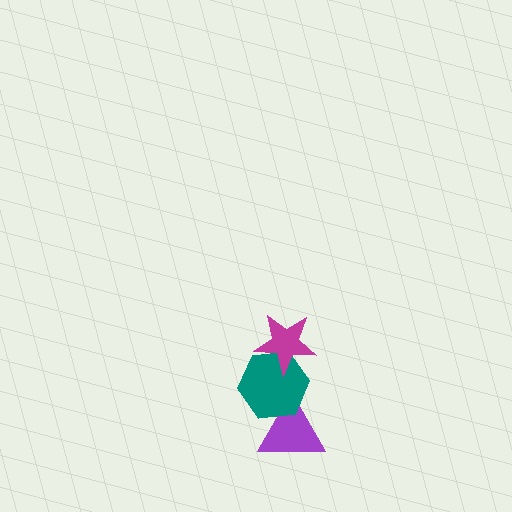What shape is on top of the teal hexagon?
The magenta star is on top of the teal hexagon.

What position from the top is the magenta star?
The magenta star is 1st from the top.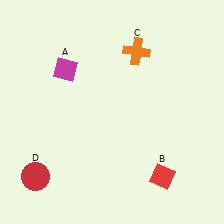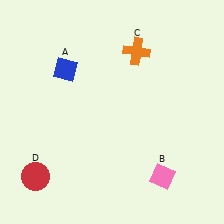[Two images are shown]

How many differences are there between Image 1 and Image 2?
There are 2 differences between the two images.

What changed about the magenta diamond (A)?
In Image 1, A is magenta. In Image 2, it changed to blue.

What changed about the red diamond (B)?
In Image 1, B is red. In Image 2, it changed to pink.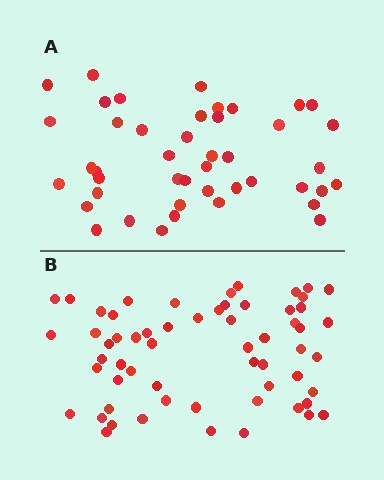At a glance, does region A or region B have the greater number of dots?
Region B (the bottom region) has more dots.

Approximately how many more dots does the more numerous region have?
Region B has approximately 15 more dots than region A.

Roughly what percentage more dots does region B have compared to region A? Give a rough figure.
About 35% more.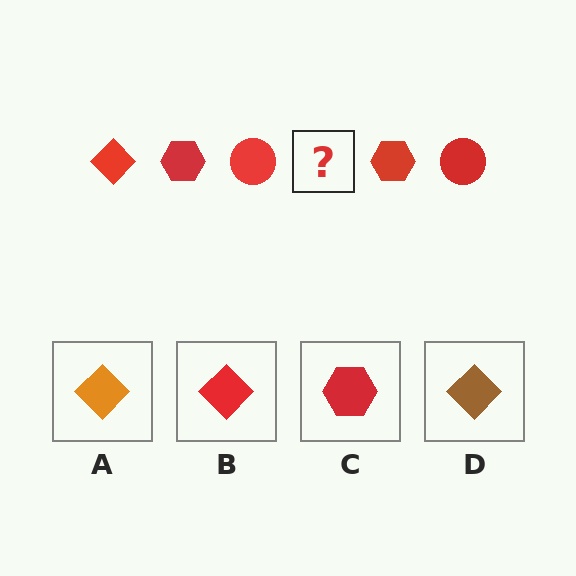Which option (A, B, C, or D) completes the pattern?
B.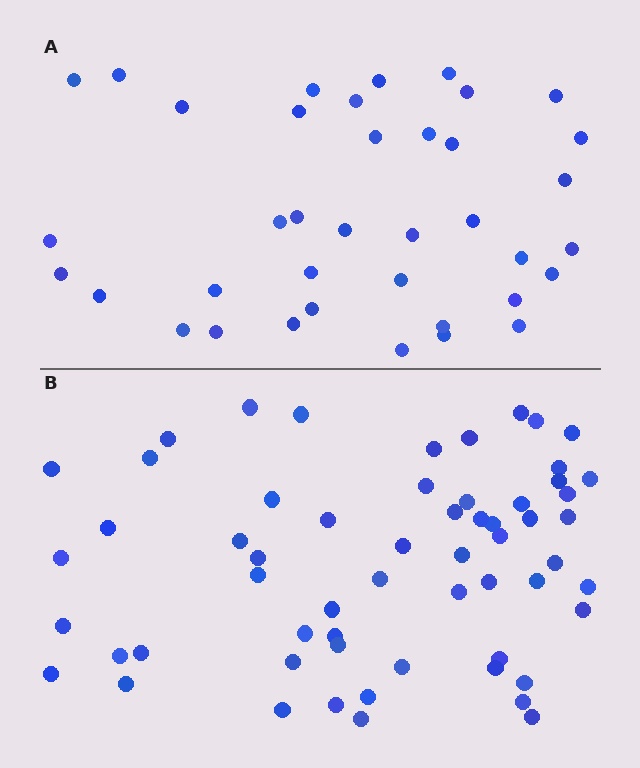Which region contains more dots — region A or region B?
Region B (the bottom region) has more dots.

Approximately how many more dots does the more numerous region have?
Region B has approximately 20 more dots than region A.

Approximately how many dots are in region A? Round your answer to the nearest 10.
About 40 dots. (The exact count is 38, which rounds to 40.)